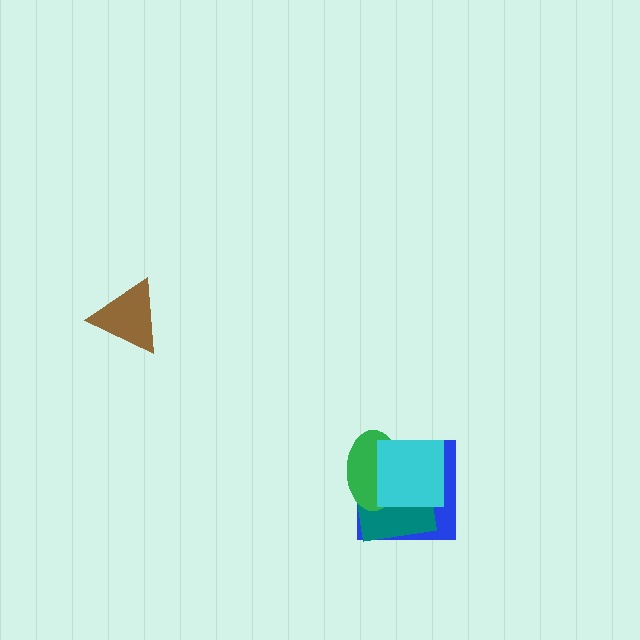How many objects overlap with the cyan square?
3 objects overlap with the cyan square.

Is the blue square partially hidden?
Yes, it is partially covered by another shape.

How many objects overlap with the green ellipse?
3 objects overlap with the green ellipse.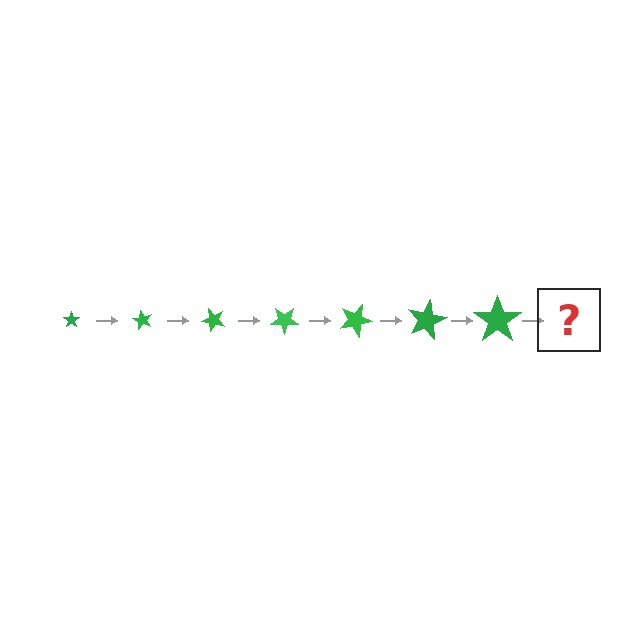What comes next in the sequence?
The next element should be a star, larger than the previous one and rotated 420 degrees from the start.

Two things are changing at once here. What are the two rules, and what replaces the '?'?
The two rules are that the star grows larger each step and it rotates 60 degrees each step. The '?' should be a star, larger than the previous one and rotated 420 degrees from the start.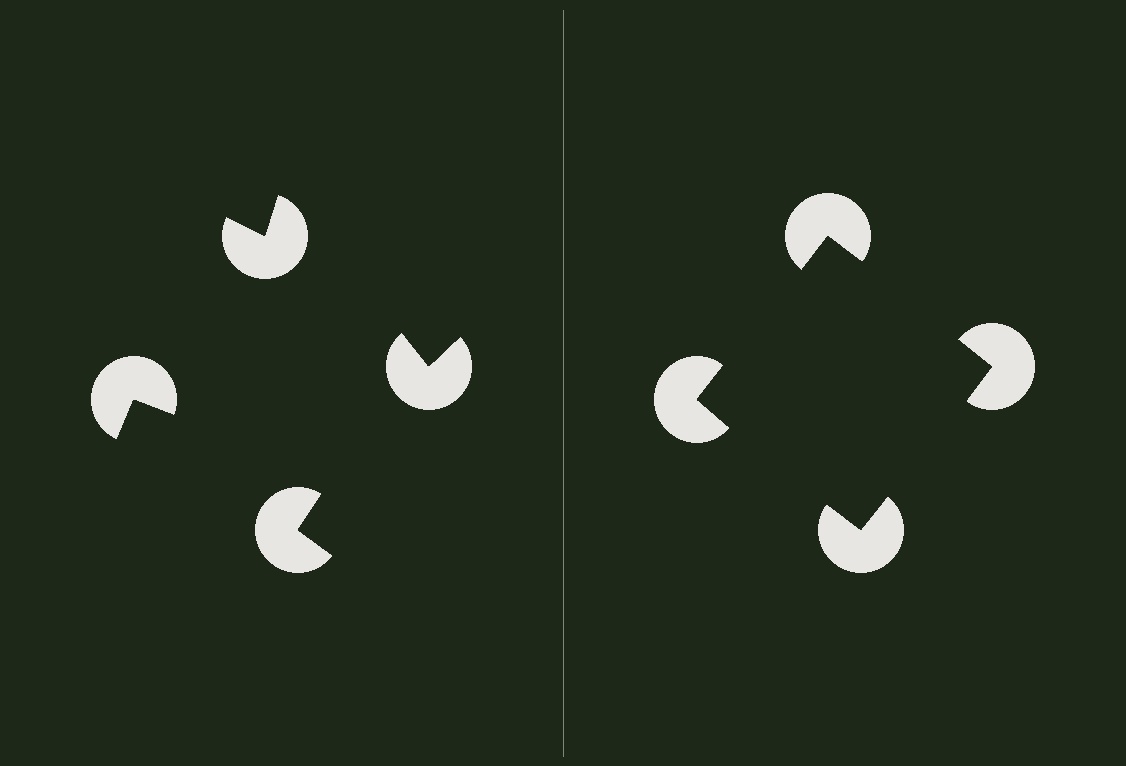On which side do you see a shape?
An illusory square appears on the right side. On the left side the wedge cuts are rotated, so no coherent shape forms.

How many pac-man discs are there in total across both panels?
8 — 4 on each side.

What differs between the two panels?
The pac-man discs are positioned identically on both sides; only the wedge orientations differ. On the right they align to a square; on the left they are misaligned.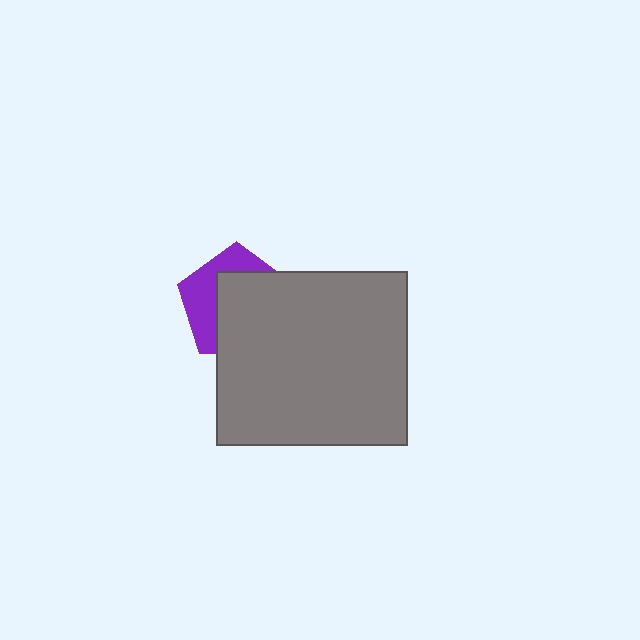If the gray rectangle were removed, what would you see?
You would see the complete purple pentagon.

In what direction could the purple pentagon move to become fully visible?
The purple pentagon could move toward the upper-left. That would shift it out from behind the gray rectangle entirely.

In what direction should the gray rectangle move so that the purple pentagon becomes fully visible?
The gray rectangle should move toward the lower-right. That is the shortest direction to clear the overlap and leave the purple pentagon fully visible.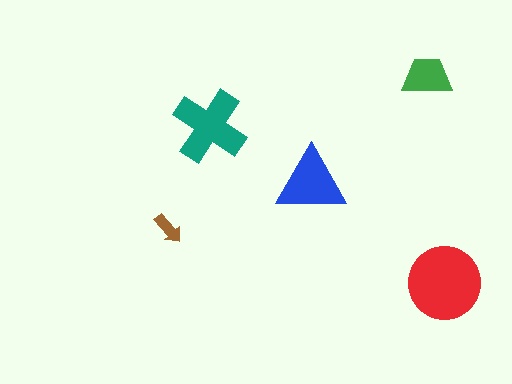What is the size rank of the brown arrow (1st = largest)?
5th.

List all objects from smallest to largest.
The brown arrow, the green trapezoid, the blue triangle, the teal cross, the red circle.